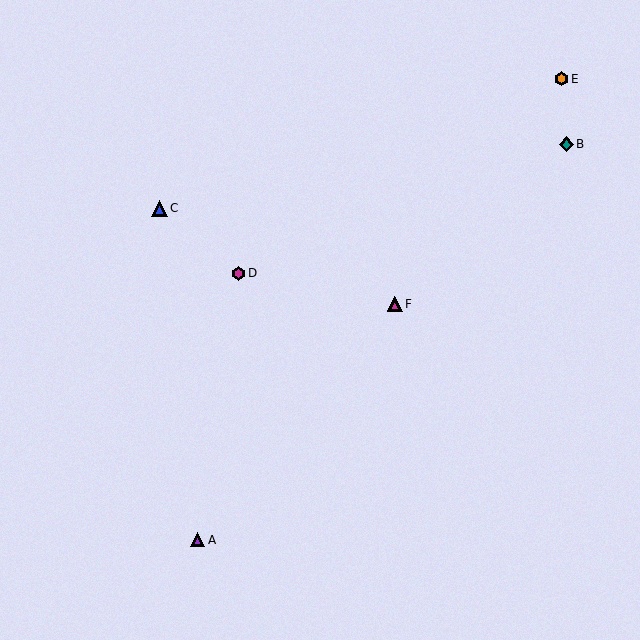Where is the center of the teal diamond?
The center of the teal diamond is at (566, 144).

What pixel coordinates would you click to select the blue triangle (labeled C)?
Click at (159, 208) to select the blue triangle C.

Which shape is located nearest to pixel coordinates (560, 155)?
The teal diamond (labeled B) at (566, 144) is nearest to that location.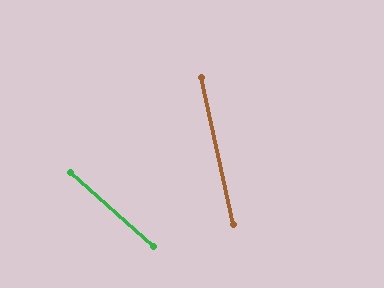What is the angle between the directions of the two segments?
Approximately 36 degrees.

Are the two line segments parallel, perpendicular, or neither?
Neither parallel nor perpendicular — they differ by about 36°.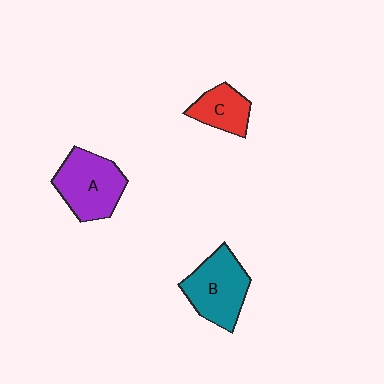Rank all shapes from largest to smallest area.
From largest to smallest: A (purple), B (teal), C (red).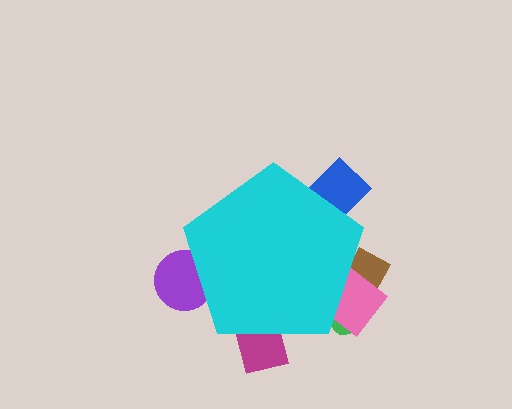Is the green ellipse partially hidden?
Yes, the green ellipse is partially hidden behind the cyan pentagon.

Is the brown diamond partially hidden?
Yes, the brown diamond is partially hidden behind the cyan pentagon.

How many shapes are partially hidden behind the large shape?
6 shapes are partially hidden.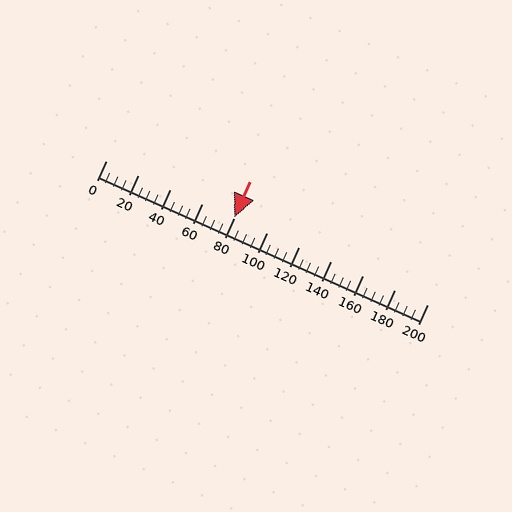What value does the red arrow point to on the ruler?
The red arrow points to approximately 80.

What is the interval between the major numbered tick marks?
The major tick marks are spaced 20 units apart.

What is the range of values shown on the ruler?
The ruler shows values from 0 to 200.